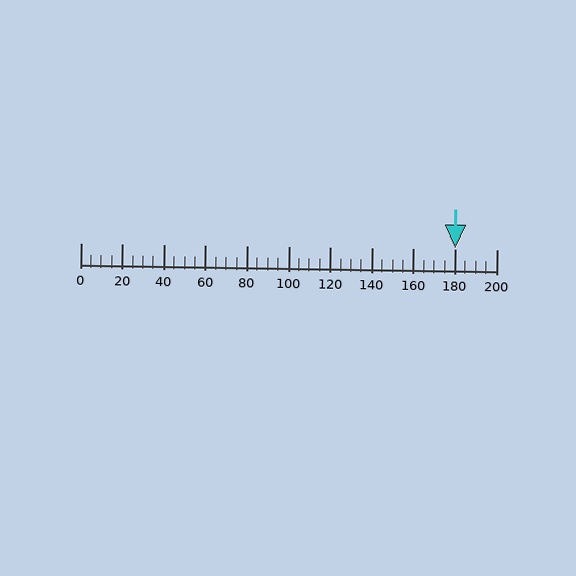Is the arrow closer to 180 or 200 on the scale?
The arrow is closer to 180.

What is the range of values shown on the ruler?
The ruler shows values from 0 to 200.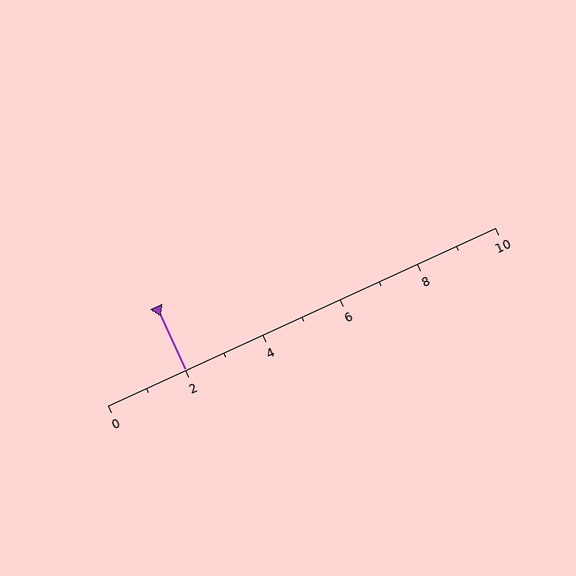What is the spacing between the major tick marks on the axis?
The major ticks are spaced 2 apart.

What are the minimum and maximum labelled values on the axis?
The axis runs from 0 to 10.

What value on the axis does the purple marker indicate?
The marker indicates approximately 2.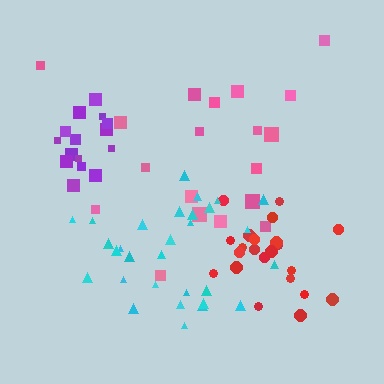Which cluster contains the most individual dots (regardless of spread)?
Cyan (31).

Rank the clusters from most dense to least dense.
purple, red, cyan, pink.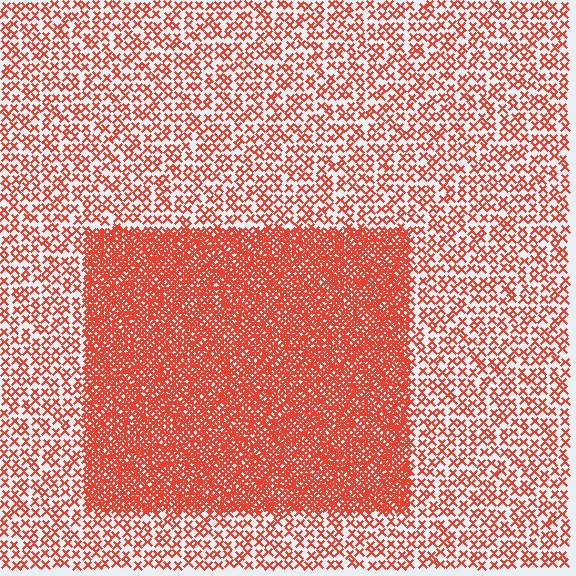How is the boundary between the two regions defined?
The boundary is defined by a change in element density (approximately 2.9x ratio). All elements are the same color, size, and shape.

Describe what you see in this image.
The image contains small red elements arranged at two different densities. A rectangle-shaped region is visible where the elements are more densely packed than the surrounding area.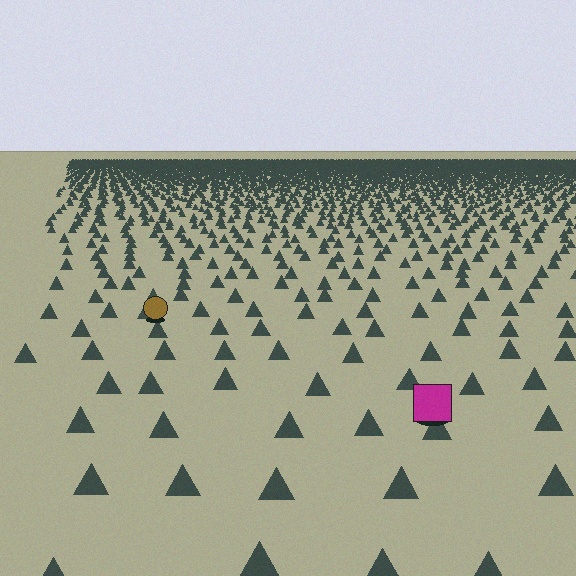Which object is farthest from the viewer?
The brown circle is farthest from the viewer. It appears smaller and the ground texture around it is denser.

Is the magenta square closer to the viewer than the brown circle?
Yes. The magenta square is closer — you can tell from the texture gradient: the ground texture is coarser near it.